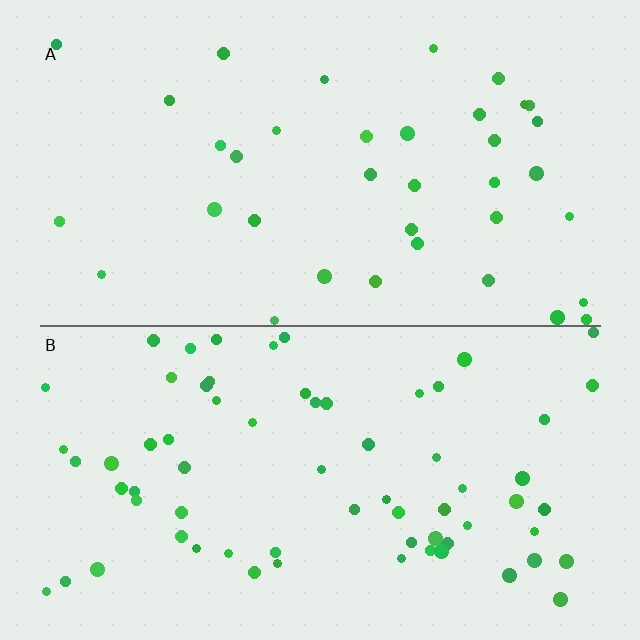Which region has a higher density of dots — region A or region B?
B (the bottom).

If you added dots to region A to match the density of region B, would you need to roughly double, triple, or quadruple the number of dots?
Approximately double.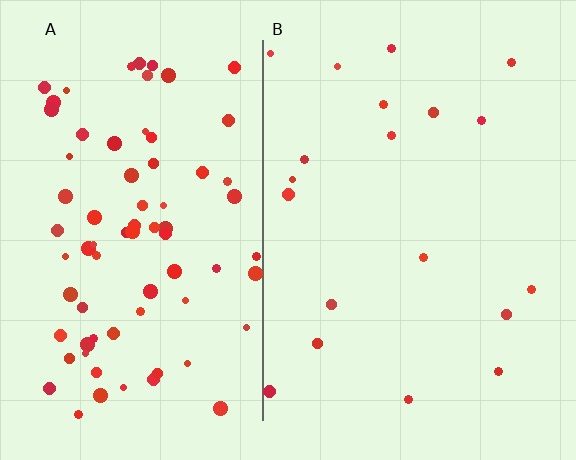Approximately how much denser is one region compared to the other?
Approximately 4.1× — region A over region B.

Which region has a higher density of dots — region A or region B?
A (the left).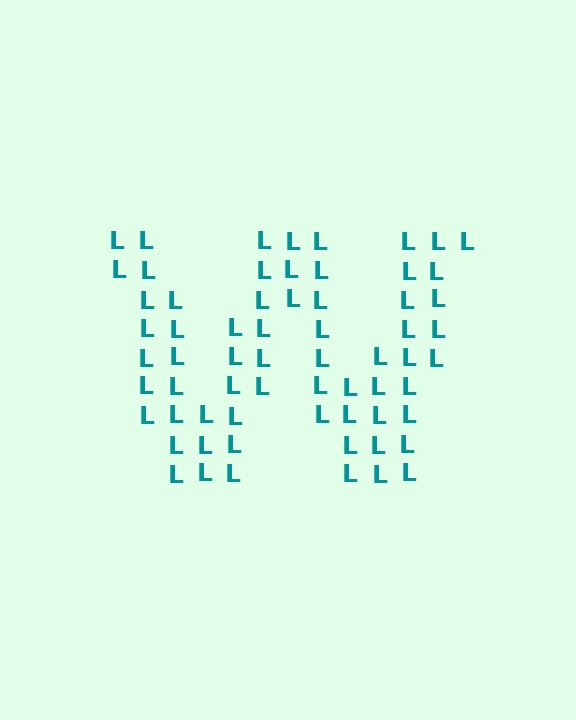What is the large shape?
The large shape is the letter W.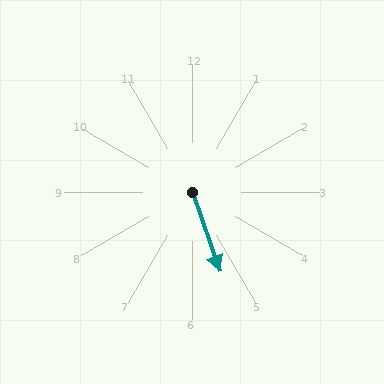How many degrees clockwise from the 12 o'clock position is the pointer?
Approximately 161 degrees.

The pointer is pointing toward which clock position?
Roughly 5 o'clock.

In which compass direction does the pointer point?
South.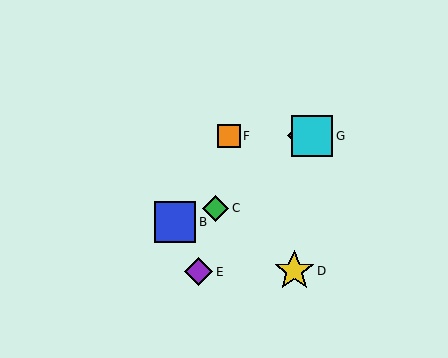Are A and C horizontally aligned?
No, A is at y≈136 and C is at y≈208.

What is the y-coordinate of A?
Object A is at y≈136.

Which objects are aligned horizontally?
Objects A, F, G are aligned horizontally.